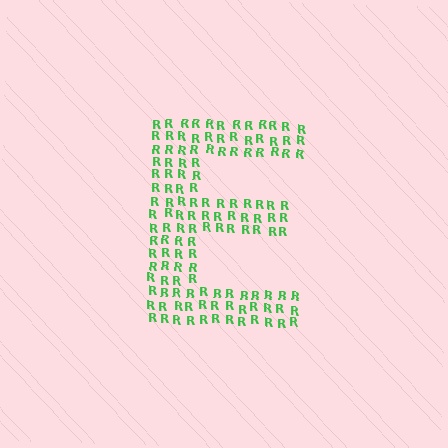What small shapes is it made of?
It is made of small letter R's.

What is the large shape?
The large shape is the letter E.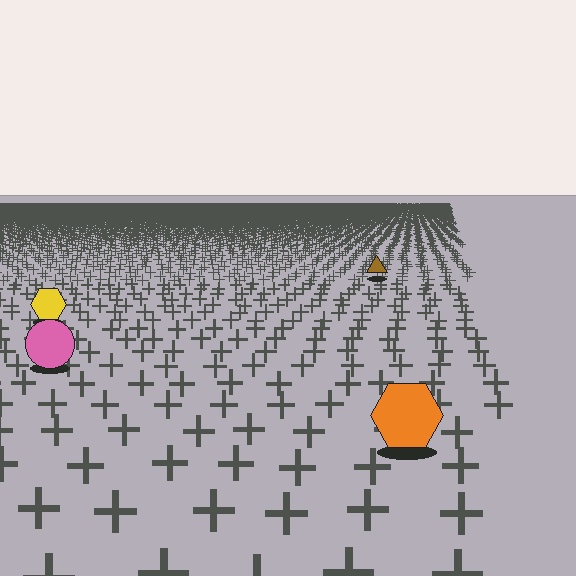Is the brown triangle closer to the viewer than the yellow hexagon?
No. The yellow hexagon is closer — you can tell from the texture gradient: the ground texture is coarser near it.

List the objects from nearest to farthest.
From nearest to farthest: the orange hexagon, the pink circle, the yellow hexagon, the brown triangle.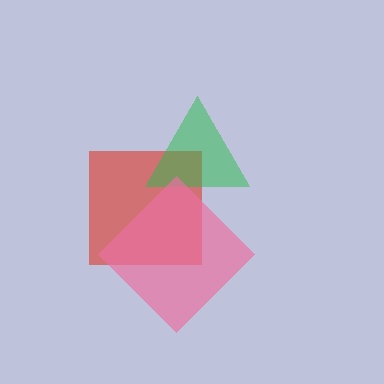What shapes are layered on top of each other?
The layered shapes are: a red square, a green triangle, a pink diamond.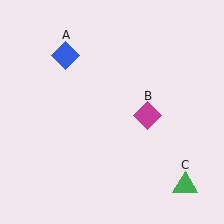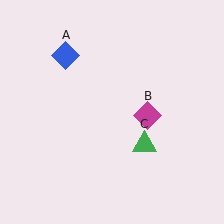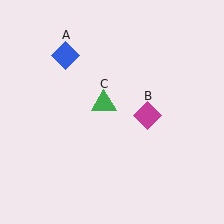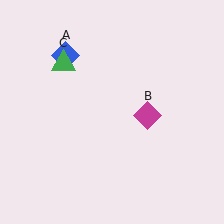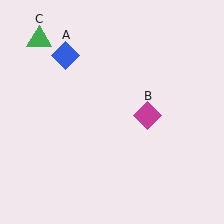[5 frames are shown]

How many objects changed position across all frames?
1 object changed position: green triangle (object C).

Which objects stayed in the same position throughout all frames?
Blue diamond (object A) and magenta diamond (object B) remained stationary.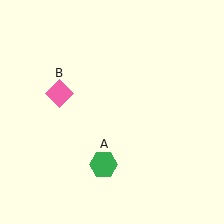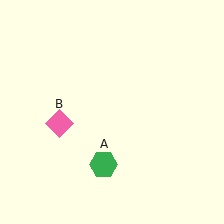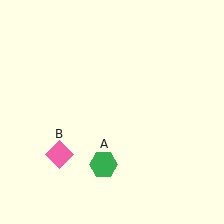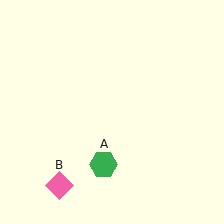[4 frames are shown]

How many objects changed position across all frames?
1 object changed position: pink diamond (object B).